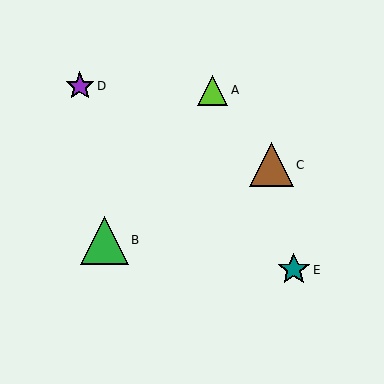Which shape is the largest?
The green triangle (labeled B) is the largest.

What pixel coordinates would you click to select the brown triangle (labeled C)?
Click at (272, 165) to select the brown triangle C.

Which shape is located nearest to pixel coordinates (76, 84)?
The purple star (labeled D) at (80, 86) is nearest to that location.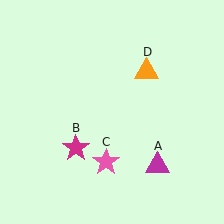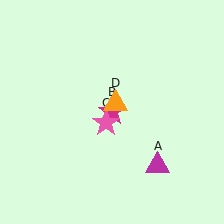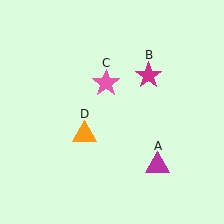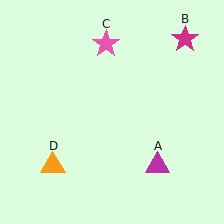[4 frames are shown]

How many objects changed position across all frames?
3 objects changed position: magenta star (object B), pink star (object C), orange triangle (object D).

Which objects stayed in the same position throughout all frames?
Magenta triangle (object A) remained stationary.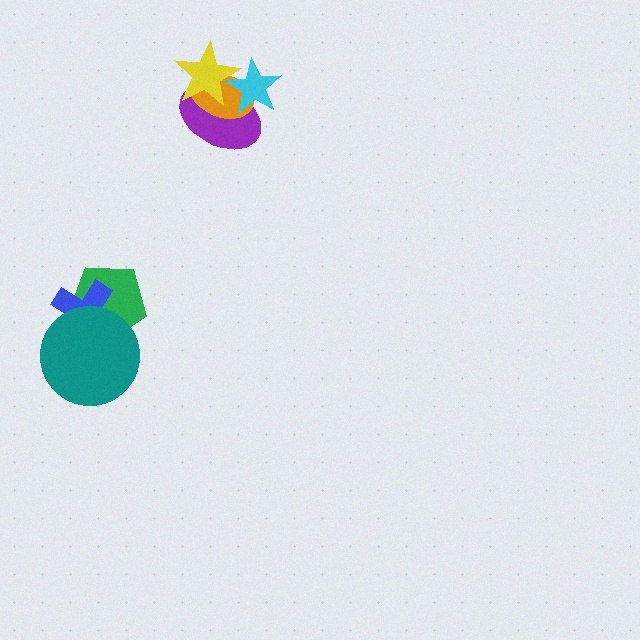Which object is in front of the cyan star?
The yellow star is in front of the cyan star.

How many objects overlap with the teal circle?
2 objects overlap with the teal circle.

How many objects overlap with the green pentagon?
2 objects overlap with the green pentagon.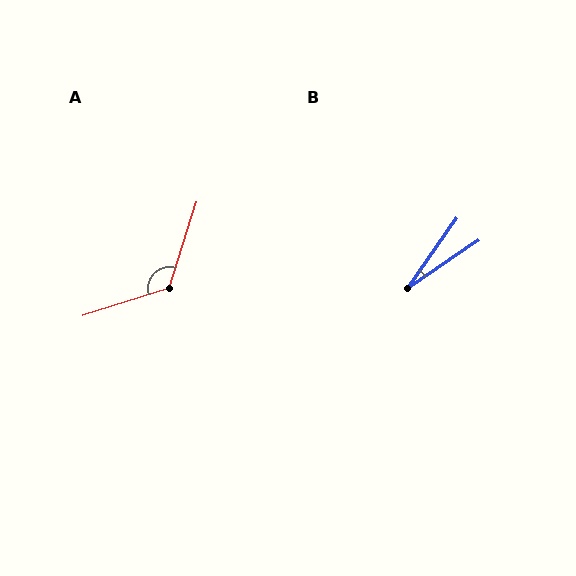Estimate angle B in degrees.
Approximately 21 degrees.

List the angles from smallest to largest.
B (21°), A (126°).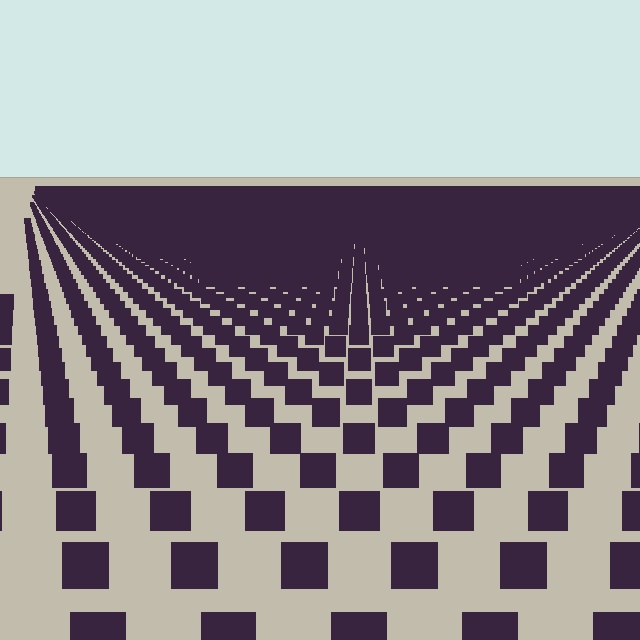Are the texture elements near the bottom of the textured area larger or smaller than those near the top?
Larger. Near the bottom, elements are closer to the viewer and appear at a bigger on-screen size.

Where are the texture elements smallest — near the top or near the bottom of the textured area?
Near the top.